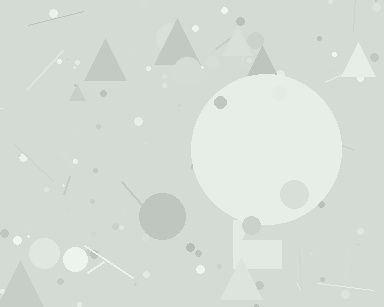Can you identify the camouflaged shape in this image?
The camouflaged shape is a circle.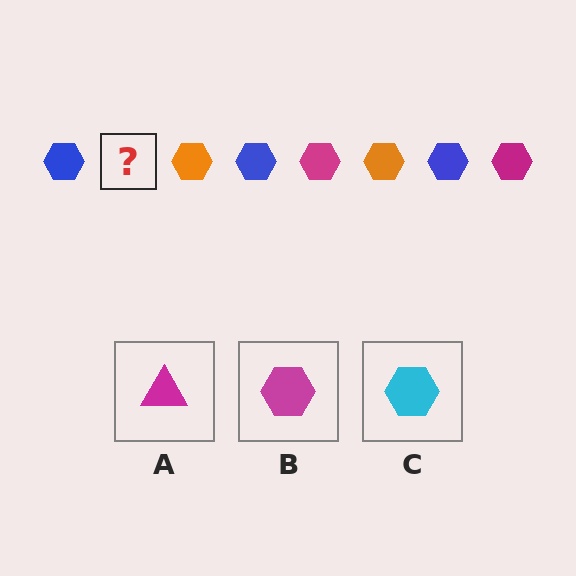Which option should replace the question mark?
Option B.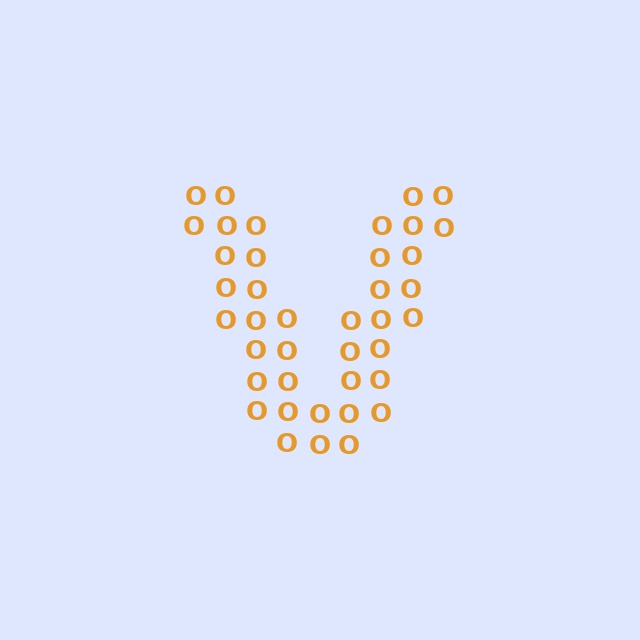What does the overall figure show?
The overall figure shows the letter V.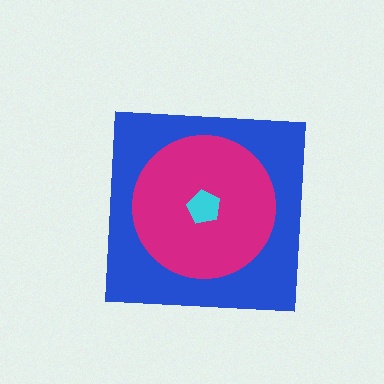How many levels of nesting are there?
3.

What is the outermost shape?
The blue square.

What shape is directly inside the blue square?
The magenta circle.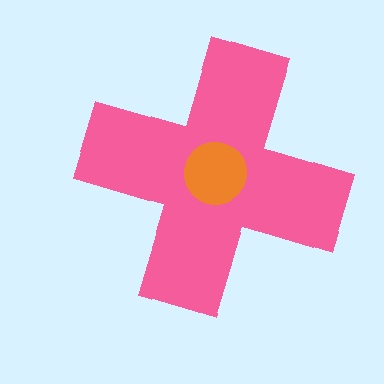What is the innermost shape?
The orange circle.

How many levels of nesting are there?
2.